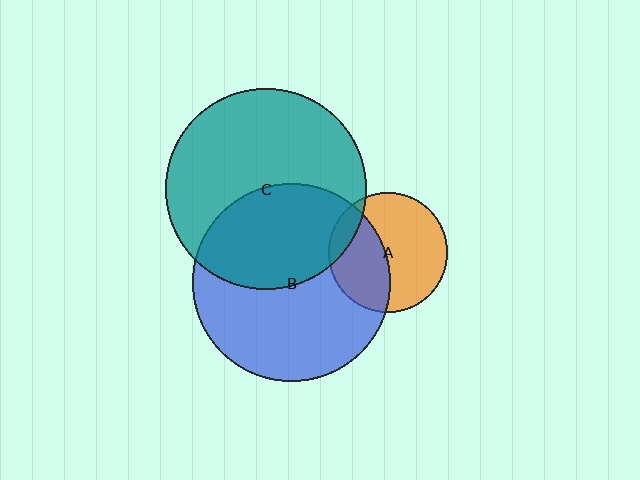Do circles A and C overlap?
Yes.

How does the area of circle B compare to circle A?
Approximately 2.7 times.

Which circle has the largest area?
Circle C (teal).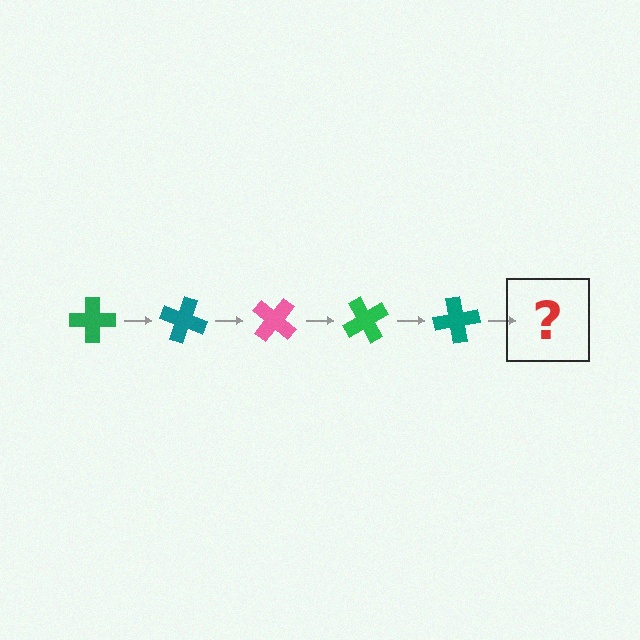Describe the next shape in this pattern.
It should be a pink cross, rotated 100 degrees from the start.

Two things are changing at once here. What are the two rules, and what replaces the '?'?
The two rules are that it rotates 20 degrees each step and the color cycles through green, teal, and pink. The '?' should be a pink cross, rotated 100 degrees from the start.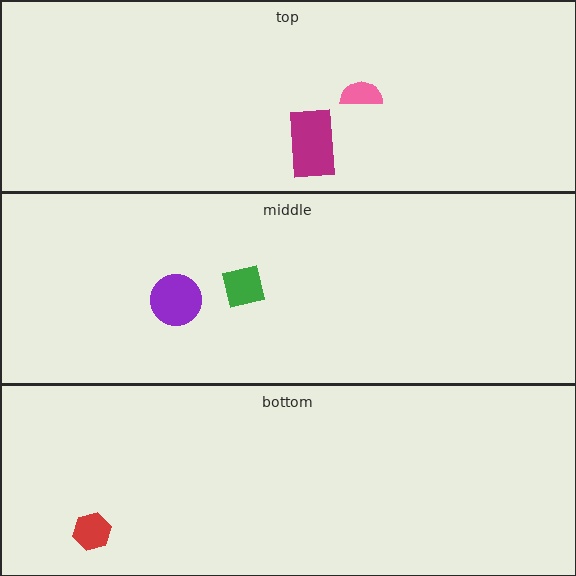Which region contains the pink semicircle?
The top region.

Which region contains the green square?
The middle region.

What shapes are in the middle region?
The green square, the purple circle.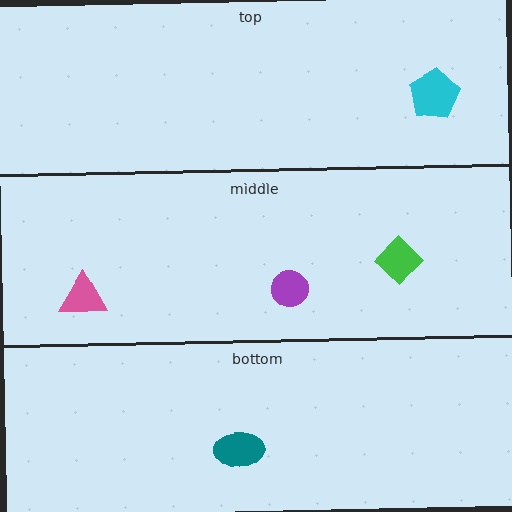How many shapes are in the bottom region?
1.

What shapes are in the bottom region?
The teal ellipse.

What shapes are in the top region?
The cyan pentagon.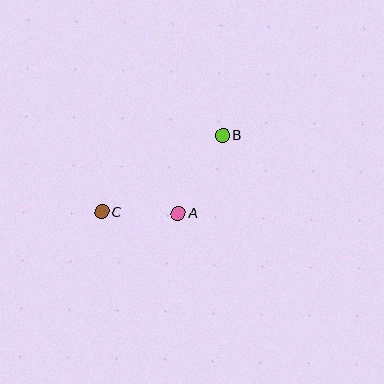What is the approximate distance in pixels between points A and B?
The distance between A and B is approximately 89 pixels.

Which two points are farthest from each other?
Points B and C are farthest from each other.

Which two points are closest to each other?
Points A and C are closest to each other.